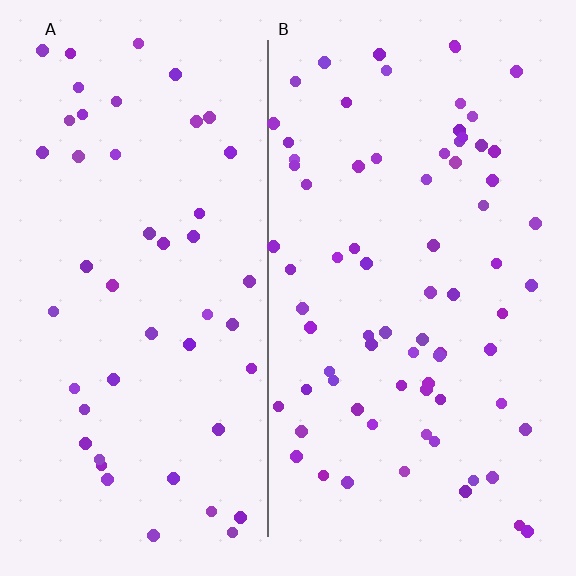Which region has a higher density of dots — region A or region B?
B (the right).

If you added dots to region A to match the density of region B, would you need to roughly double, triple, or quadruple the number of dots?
Approximately double.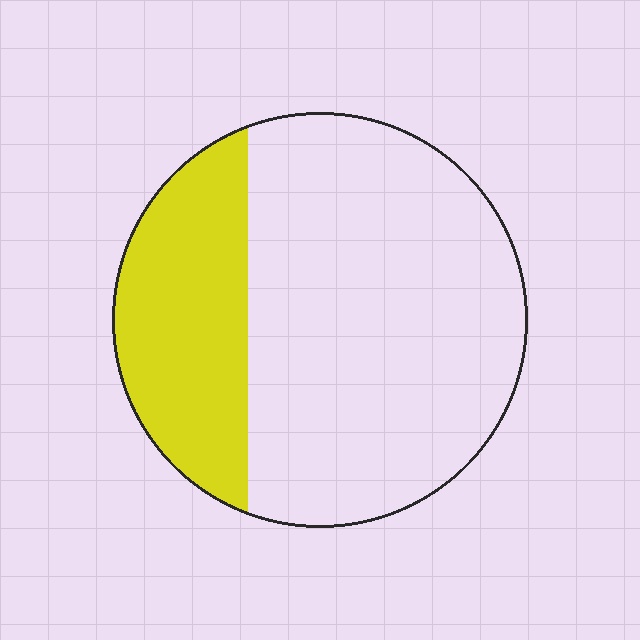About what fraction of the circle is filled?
About one quarter (1/4).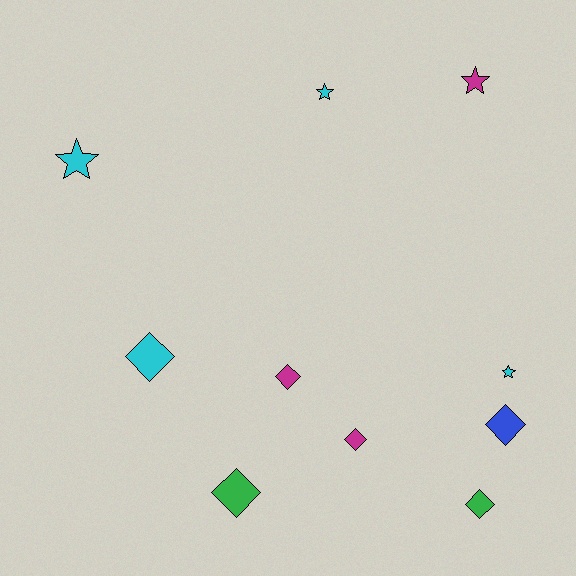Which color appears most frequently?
Cyan, with 4 objects.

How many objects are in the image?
There are 10 objects.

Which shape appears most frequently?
Diamond, with 6 objects.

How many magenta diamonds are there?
There are 2 magenta diamonds.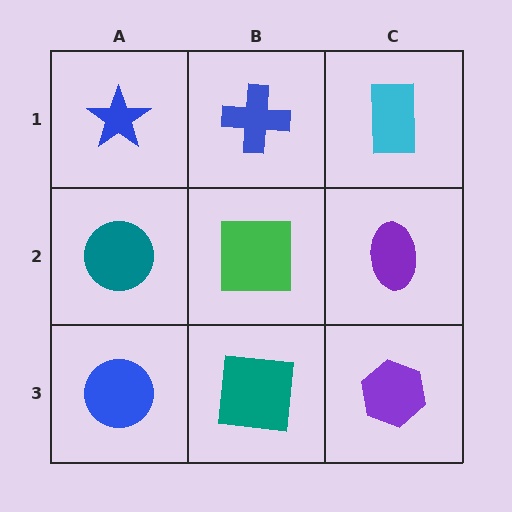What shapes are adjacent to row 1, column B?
A green square (row 2, column B), a blue star (row 1, column A), a cyan rectangle (row 1, column C).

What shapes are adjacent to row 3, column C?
A purple ellipse (row 2, column C), a teal square (row 3, column B).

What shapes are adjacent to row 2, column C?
A cyan rectangle (row 1, column C), a purple hexagon (row 3, column C), a green square (row 2, column B).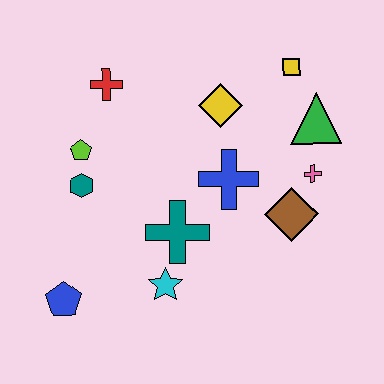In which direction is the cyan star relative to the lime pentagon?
The cyan star is below the lime pentagon.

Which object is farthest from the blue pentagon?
The yellow square is farthest from the blue pentagon.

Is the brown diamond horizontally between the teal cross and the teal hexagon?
No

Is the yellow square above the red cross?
Yes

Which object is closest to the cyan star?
The teal cross is closest to the cyan star.